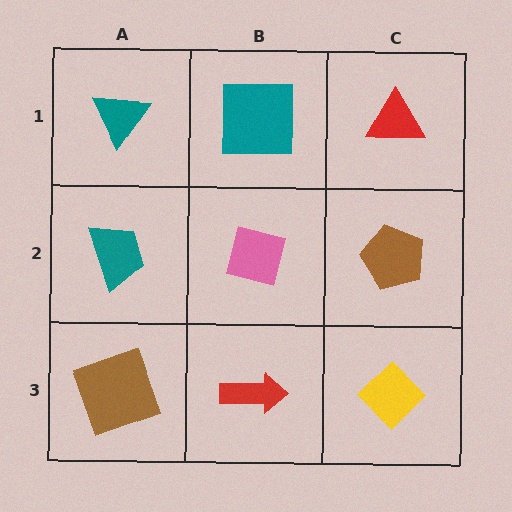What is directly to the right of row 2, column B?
A brown pentagon.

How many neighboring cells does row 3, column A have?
2.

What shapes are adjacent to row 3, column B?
A pink square (row 2, column B), a brown square (row 3, column A), a yellow diamond (row 3, column C).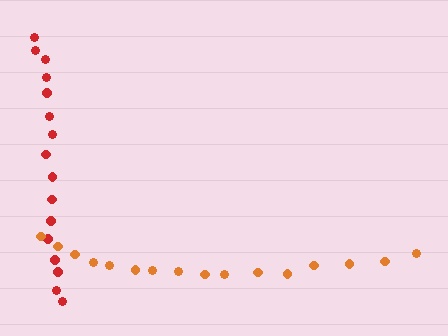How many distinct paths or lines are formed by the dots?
There are 2 distinct paths.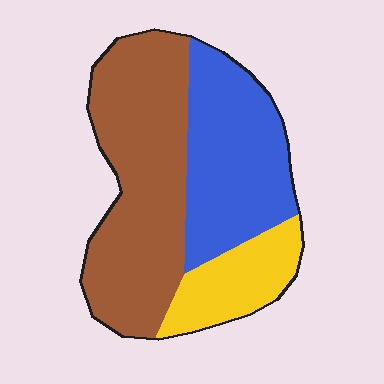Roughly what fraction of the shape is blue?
Blue covers 34% of the shape.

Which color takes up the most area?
Brown, at roughly 50%.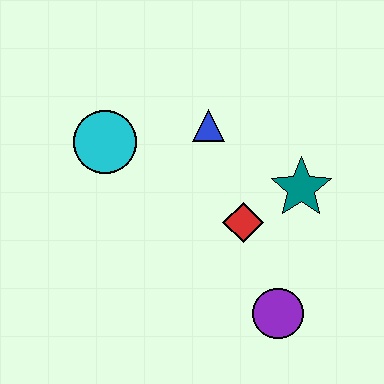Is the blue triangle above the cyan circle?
Yes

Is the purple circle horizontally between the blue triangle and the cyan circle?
No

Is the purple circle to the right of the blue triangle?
Yes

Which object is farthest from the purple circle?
The cyan circle is farthest from the purple circle.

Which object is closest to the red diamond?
The teal star is closest to the red diamond.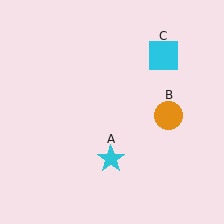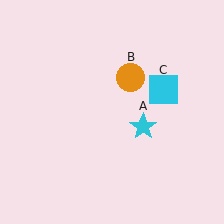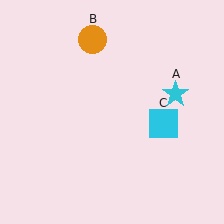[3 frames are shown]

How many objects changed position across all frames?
3 objects changed position: cyan star (object A), orange circle (object B), cyan square (object C).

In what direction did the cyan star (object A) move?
The cyan star (object A) moved up and to the right.